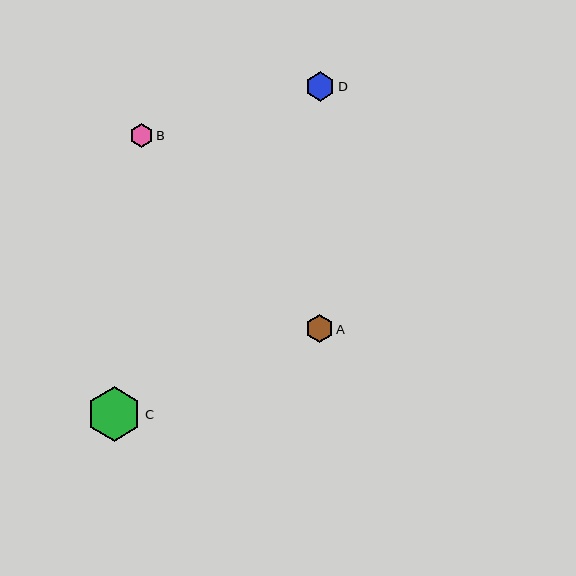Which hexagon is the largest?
Hexagon C is the largest with a size of approximately 54 pixels.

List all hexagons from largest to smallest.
From largest to smallest: C, D, A, B.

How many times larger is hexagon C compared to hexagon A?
Hexagon C is approximately 2.0 times the size of hexagon A.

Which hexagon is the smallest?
Hexagon B is the smallest with a size of approximately 24 pixels.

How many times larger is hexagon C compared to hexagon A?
Hexagon C is approximately 2.0 times the size of hexagon A.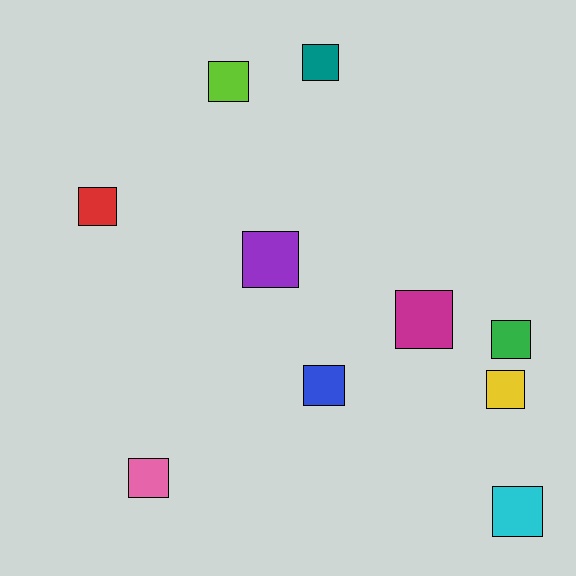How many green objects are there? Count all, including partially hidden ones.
There is 1 green object.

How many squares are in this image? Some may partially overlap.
There are 10 squares.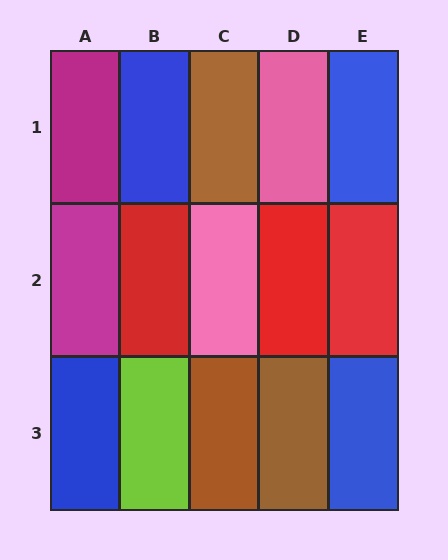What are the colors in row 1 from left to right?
Magenta, blue, brown, pink, blue.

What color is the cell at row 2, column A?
Magenta.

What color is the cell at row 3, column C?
Brown.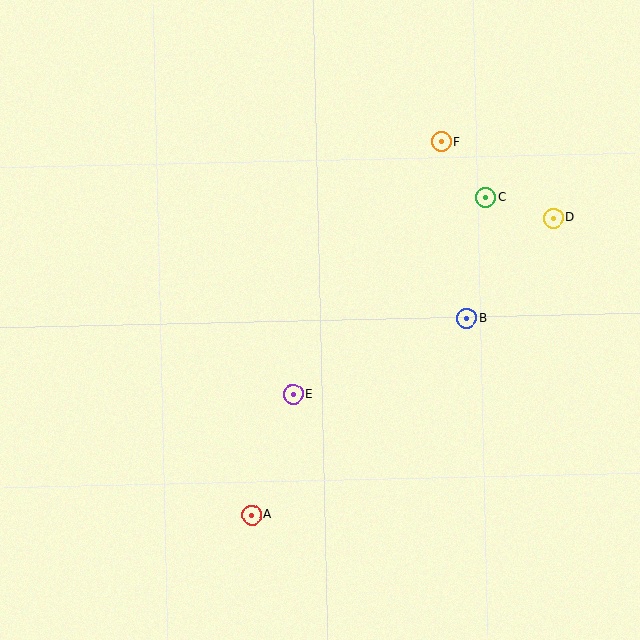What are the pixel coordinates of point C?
Point C is at (486, 197).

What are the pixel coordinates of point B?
Point B is at (467, 318).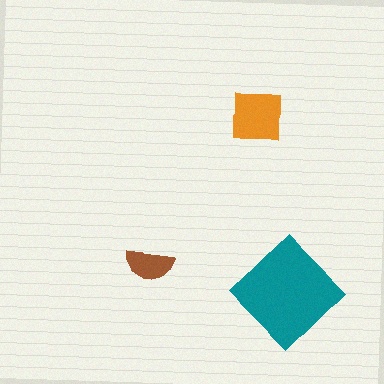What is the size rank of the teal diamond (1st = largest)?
1st.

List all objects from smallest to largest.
The brown semicircle, the orange square, the teal diamond.